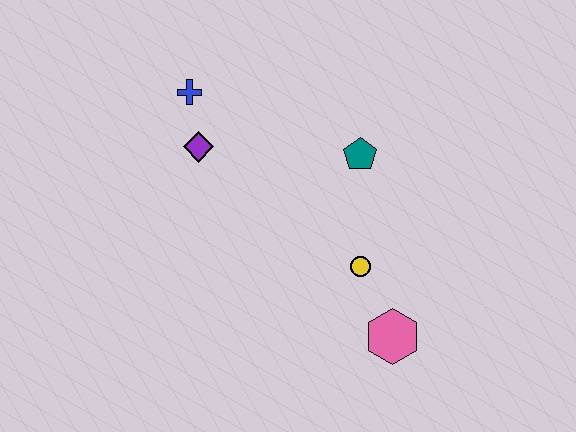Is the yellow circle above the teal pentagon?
No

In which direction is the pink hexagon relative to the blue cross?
The pink hexagon is below the blue cross.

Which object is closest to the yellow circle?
The pink hexagon is closest to the yellow circle.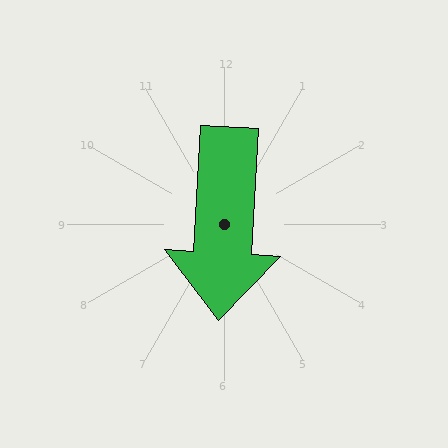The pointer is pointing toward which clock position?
Roughly 6 o'clock.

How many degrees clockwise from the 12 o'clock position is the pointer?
Approximately 183 degrees.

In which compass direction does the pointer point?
South.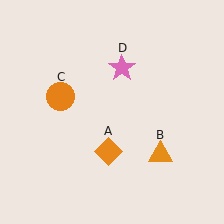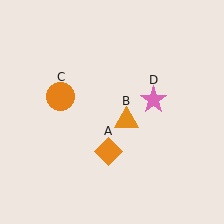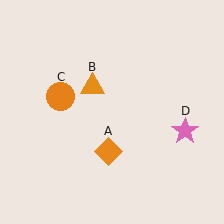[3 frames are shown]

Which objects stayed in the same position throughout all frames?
Orange diamond (object A) and orange circle (object C) remained stationary.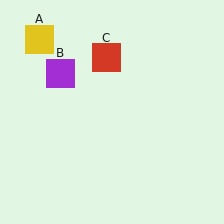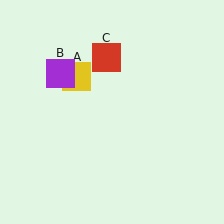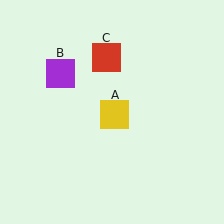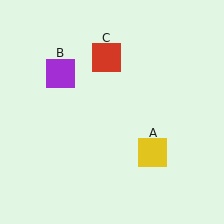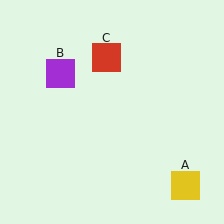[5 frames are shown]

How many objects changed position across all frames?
1 object changed position: yellow square (object A).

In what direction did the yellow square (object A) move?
The yellow square (object A) moved down and to the right.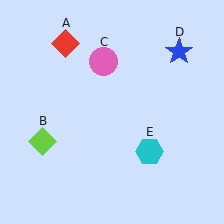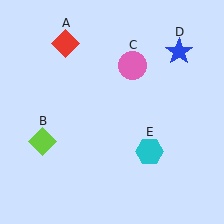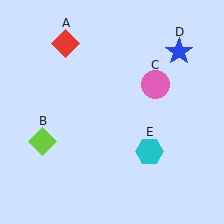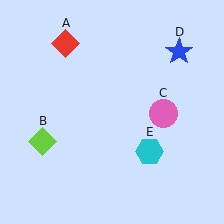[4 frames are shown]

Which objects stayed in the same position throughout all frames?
Red diamond (object A) and lime diamond (object B) and blue star (object D) and cyan hexagon (object E) remained stationary.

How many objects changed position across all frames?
1 object changed position: pink circle (object C).